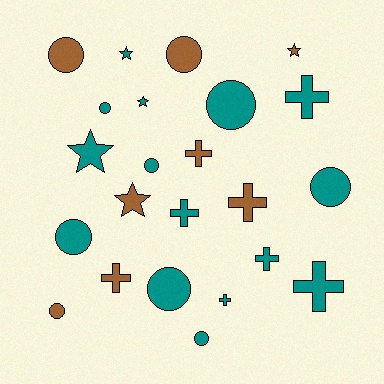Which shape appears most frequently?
Circle, with 10 objects.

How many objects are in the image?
There are 23 objects.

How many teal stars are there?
There are 3 teal stars.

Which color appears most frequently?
Teal, with 15 objects.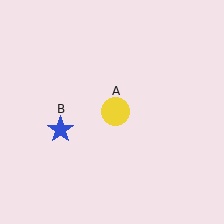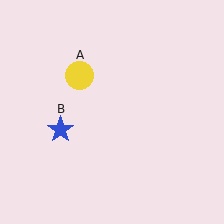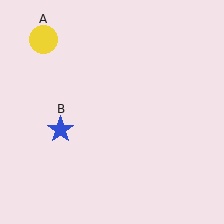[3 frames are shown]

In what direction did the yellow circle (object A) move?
The yellow circle (object A) moved up and to the left.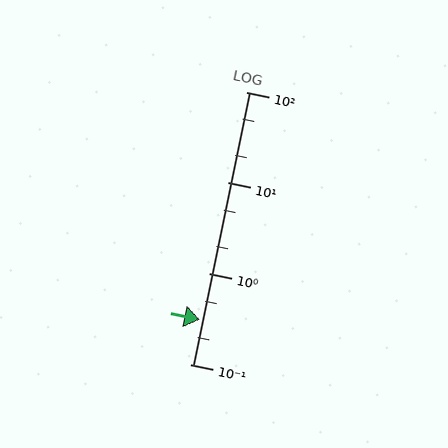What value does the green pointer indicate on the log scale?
The pointer indicates approximately 0.31.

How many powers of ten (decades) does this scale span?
The scale spans 3 decades, from 0.1 to 100.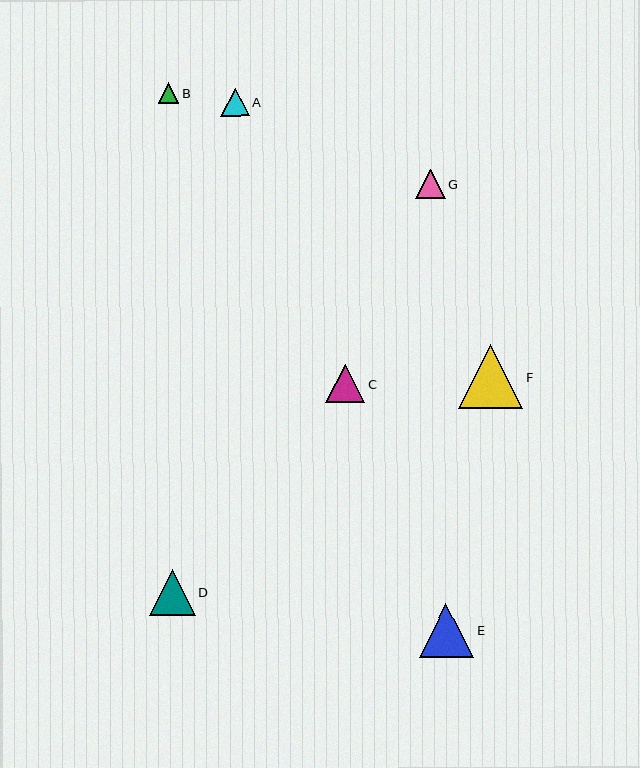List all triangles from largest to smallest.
From largest to smallest: F, E, D, C, G, A, B.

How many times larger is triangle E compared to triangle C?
Triangle E is approximately 1.4 times the size of triangle C.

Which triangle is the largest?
Triangle F is the largest with a size of approximately 64 pixels.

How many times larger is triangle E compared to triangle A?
Triangle E is approximately 1.9 times the size of triangle A.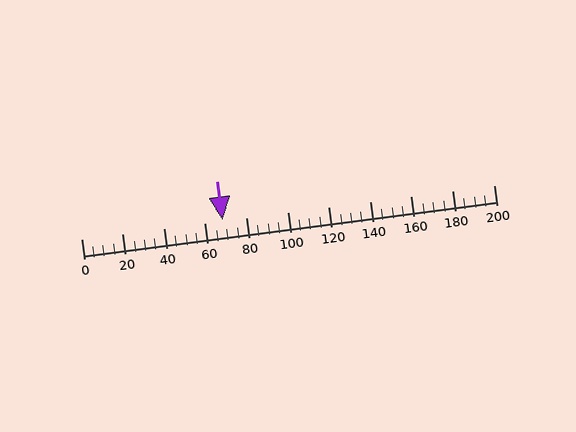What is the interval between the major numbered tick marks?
The major tick marks are spaced 20 units apart.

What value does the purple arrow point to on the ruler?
The purple arrow points to approximately 69.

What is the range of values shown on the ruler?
The ruler shows values from 0 to 200.